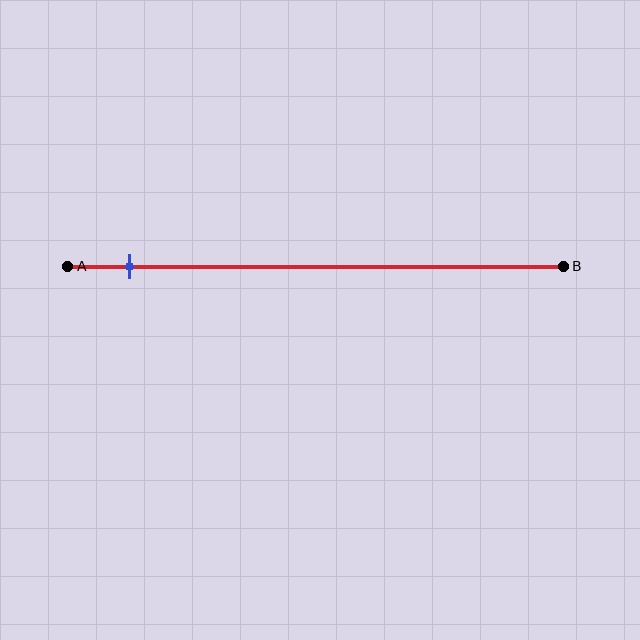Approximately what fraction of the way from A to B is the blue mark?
The blue mark is approximately 15% of the way from A to B.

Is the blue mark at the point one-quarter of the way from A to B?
No, the mark is at about 15% from A, not at the 25% one-quarter point.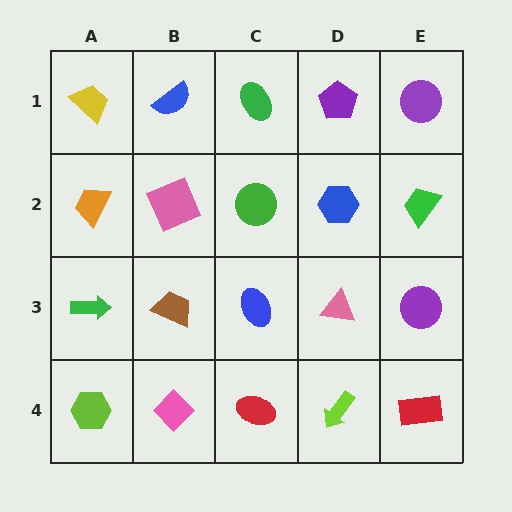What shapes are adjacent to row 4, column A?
A green arrow (row 3, column A), a pink diamond (row 4, column B).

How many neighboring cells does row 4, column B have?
3.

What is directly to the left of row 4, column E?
A lime arrow.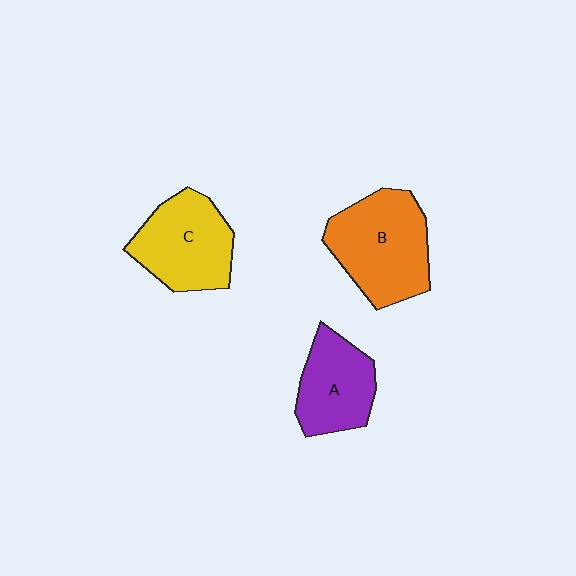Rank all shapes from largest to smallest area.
From largest to smallest: B (orange), C (yellow), A (purple).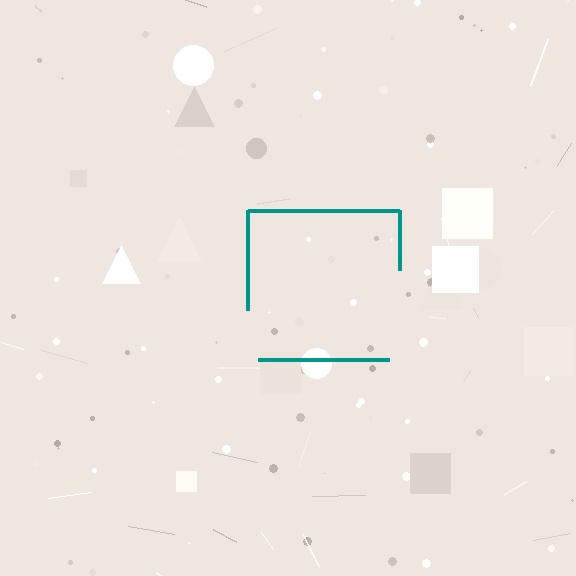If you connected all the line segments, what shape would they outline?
They would outline a square.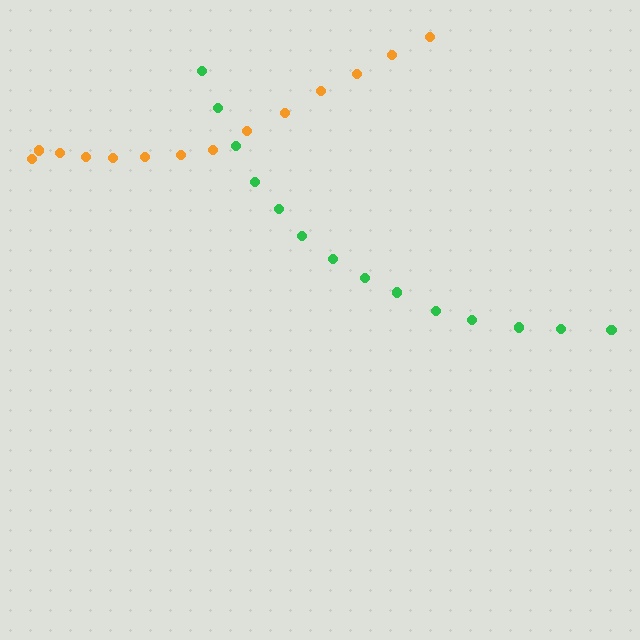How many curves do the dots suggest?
There are 2 distinct paths.